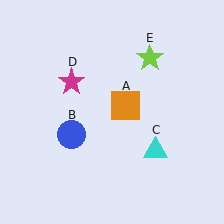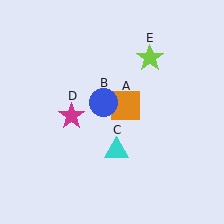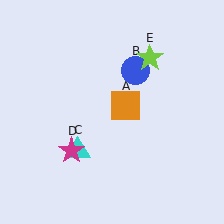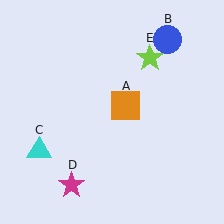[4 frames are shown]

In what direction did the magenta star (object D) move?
The magenta star (object D) moved down.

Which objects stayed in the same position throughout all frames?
Orange square (object A) and lime star (object E) remained stationary.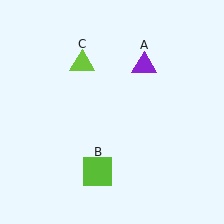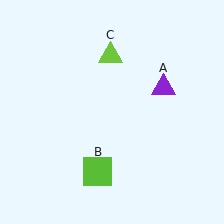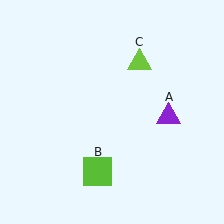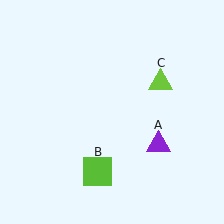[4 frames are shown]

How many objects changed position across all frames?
2 objects changed position: purple triangle (object A), lime triangle (object C).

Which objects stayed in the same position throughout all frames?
Lime square (object B) remained stationary.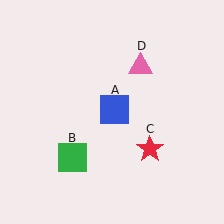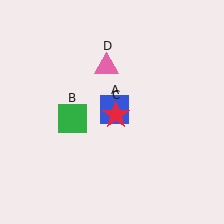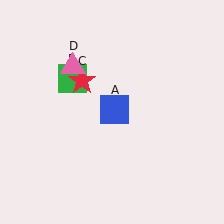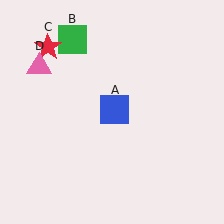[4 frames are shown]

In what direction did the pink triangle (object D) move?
The pink triangle (object D) moved left.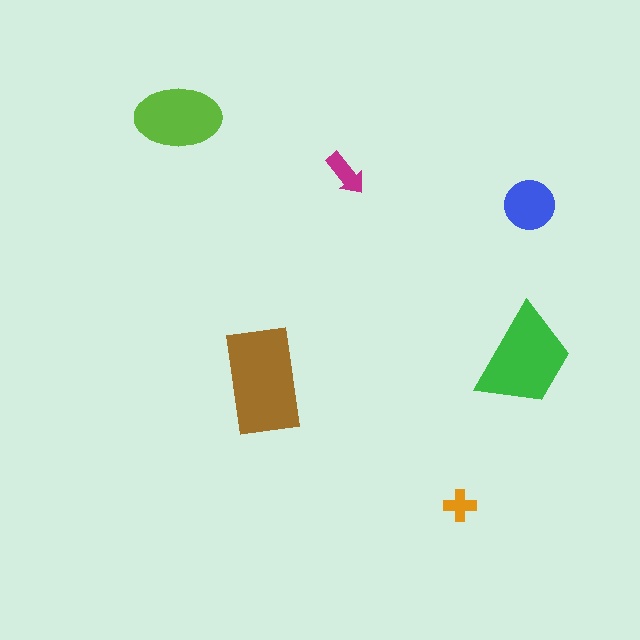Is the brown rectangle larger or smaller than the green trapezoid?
Larger.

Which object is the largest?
The brown rectangle.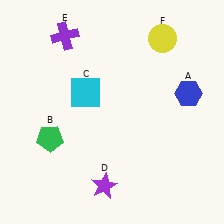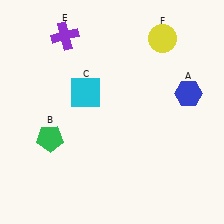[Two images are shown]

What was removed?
The purple star (D) was removed in Image 2.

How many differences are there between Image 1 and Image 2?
There is 1 difference between the two images.